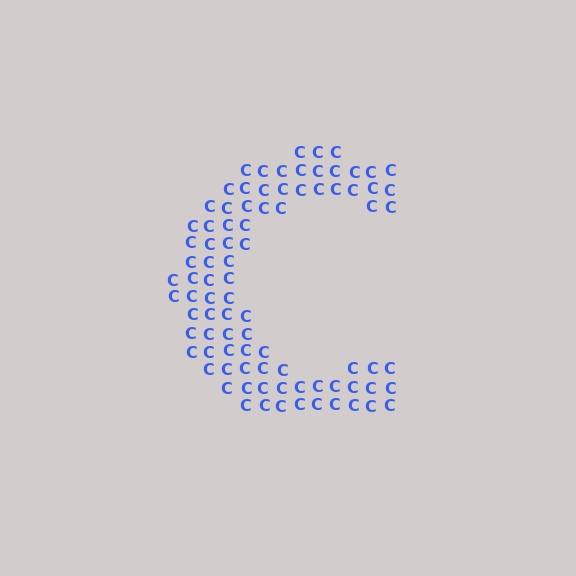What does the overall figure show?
The overall figure shows the letter C.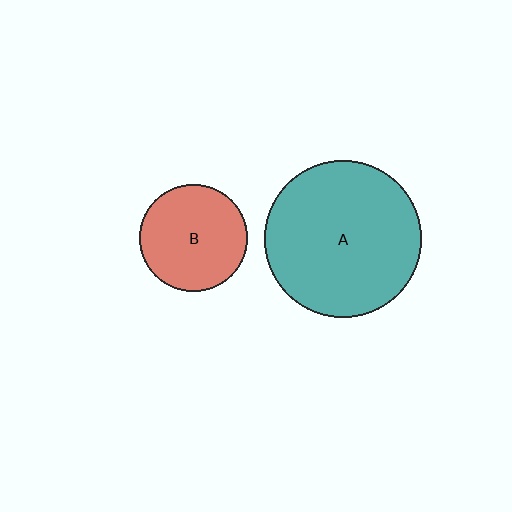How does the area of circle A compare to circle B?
Approximately 2.1 times.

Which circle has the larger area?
Circle A (teal).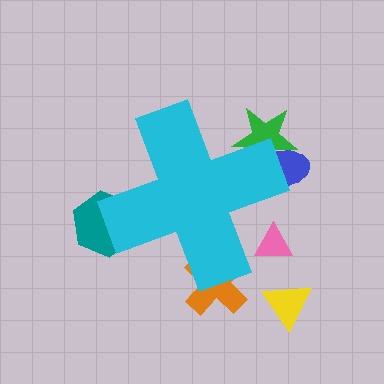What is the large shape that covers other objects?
A cyan cross.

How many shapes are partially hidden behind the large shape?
5 shapes are partially hidden.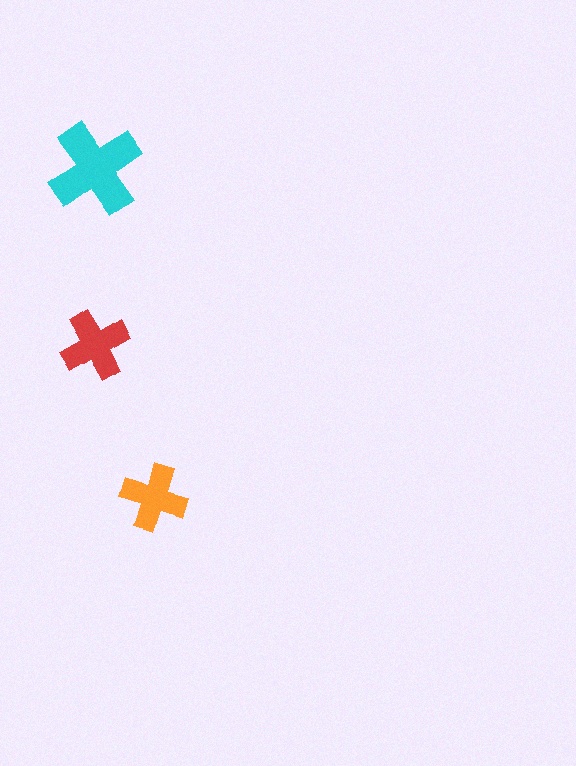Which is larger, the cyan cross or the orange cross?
The cyan one.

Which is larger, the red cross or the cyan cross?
The cyan one.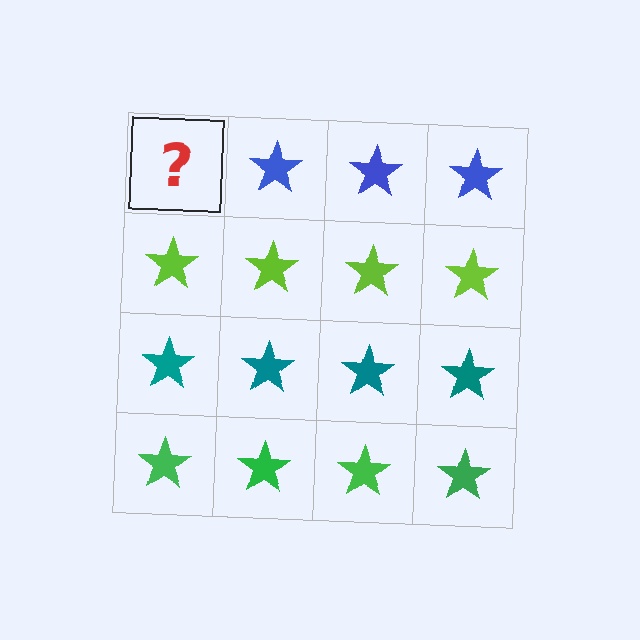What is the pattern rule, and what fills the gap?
The rule is that each row has a consistent color. The gap should be filled with a blue star.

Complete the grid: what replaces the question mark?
The question mark should be replaced with a blue star.